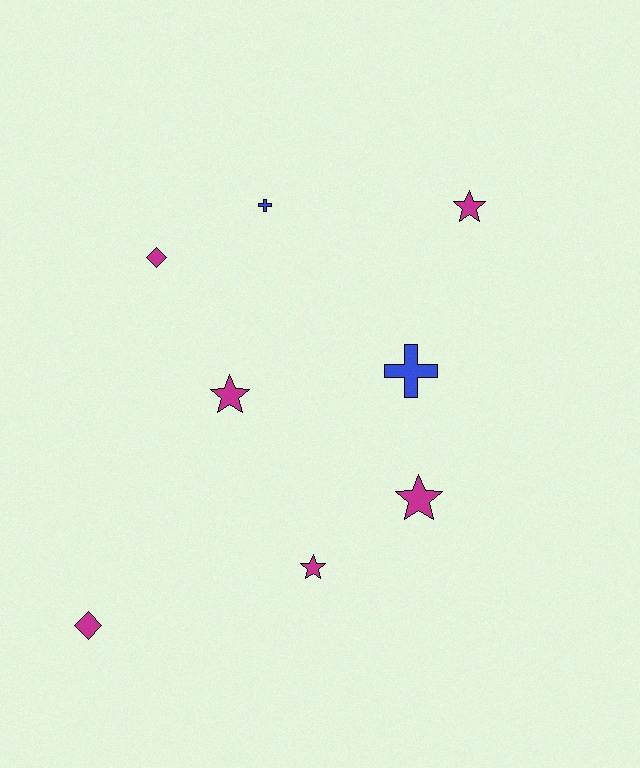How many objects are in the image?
There are 8 objects.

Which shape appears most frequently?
Star, with 4 objects.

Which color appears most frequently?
Magenta, with 6 objects.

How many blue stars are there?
There are no blue stars.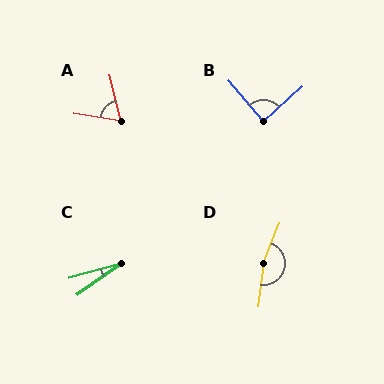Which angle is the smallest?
C, at approximately 21 degrees.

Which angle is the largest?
D, at approximately 165 degrees.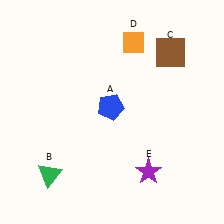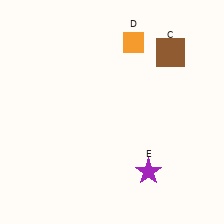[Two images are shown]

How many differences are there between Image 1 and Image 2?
There are 2 differences between the two images.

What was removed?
The green triangle (B), the blue pentagon (A) were removed in Image 2.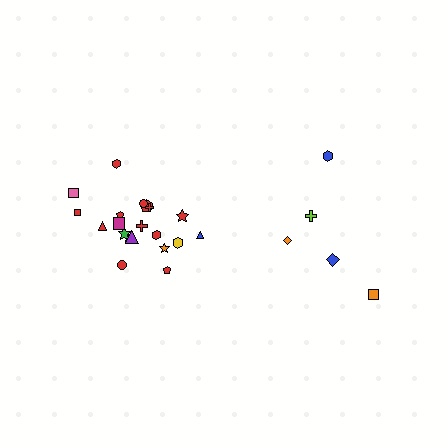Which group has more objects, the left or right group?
The left group.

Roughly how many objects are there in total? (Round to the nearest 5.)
Roughly 25 objects in total.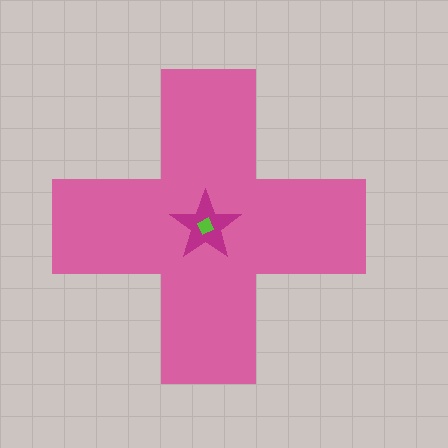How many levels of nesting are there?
3.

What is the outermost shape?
The pink cross.